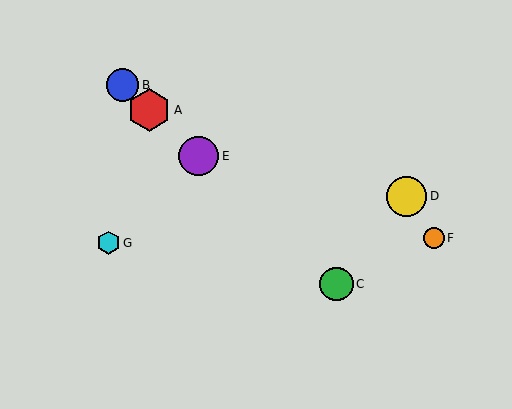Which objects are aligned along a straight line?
Objects A, B, C, E are aligned along a straight line.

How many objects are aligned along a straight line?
4 objects (A, B, C, E) are aligned along a straight line.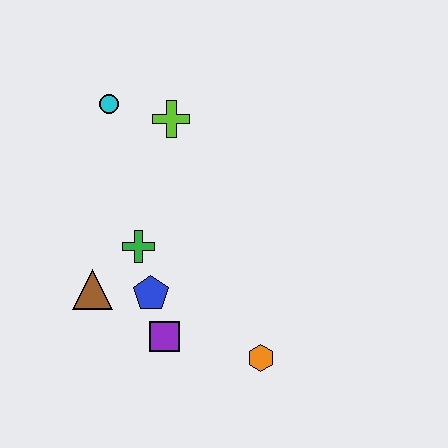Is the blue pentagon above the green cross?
No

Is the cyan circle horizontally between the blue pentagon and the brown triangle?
Yes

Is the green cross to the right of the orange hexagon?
No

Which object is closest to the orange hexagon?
The purple square is closest to the orange hexagon.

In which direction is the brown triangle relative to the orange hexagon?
The brown triangle is to the left of the orange hexagon.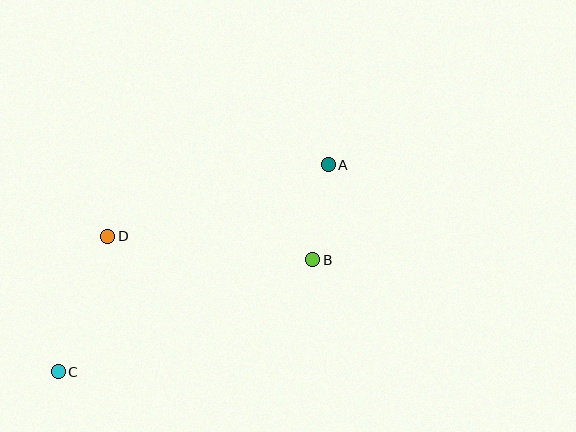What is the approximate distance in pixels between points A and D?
The distance between A and D is approximately 232 pixels.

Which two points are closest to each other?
Points A and B are closest to each other.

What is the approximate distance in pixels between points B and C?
The distance between B and C is approximately 278 pixels.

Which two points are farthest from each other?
Points A and C are farthest from each other.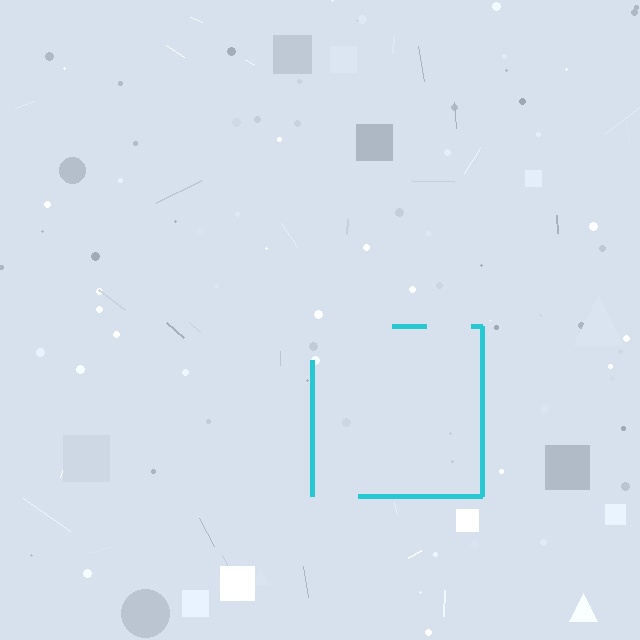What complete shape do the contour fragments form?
The contour fragments form a square.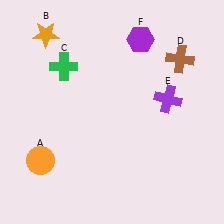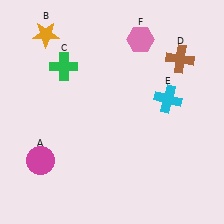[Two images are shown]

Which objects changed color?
A changed from orange to magenta. E changed from purple to cyan. F changed from purple to pink.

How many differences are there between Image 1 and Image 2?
There are 3 differences between the two images.